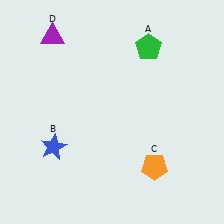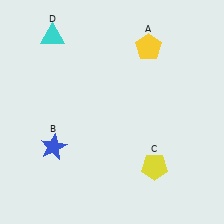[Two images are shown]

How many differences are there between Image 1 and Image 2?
There are 3 differences between the two images.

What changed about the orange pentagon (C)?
In Image 1, C is orange. In Image 2, it changed to yellow.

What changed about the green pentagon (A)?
In Image 1, A is green. In Image 2, it changed to yellow.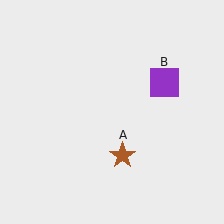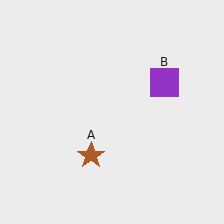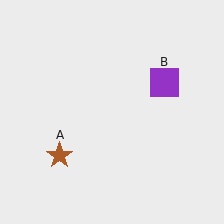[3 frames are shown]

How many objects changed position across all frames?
1 object changed position: brown star (object A).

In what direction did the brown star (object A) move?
The brown star (object A) moved left.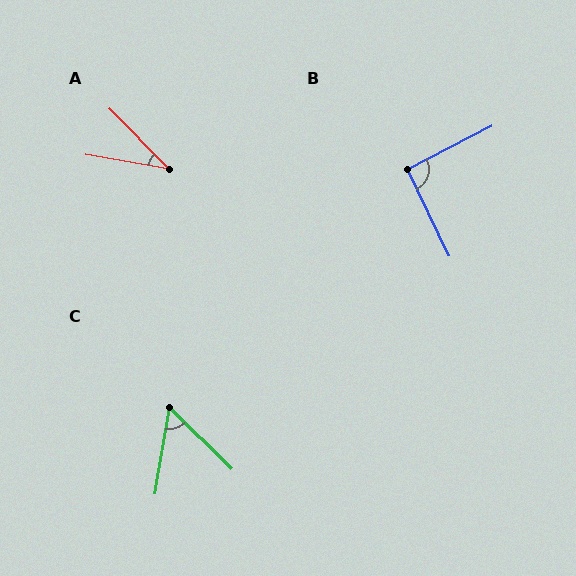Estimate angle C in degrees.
Approximately 55 degrees.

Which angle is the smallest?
A, at approximately 35 degrees.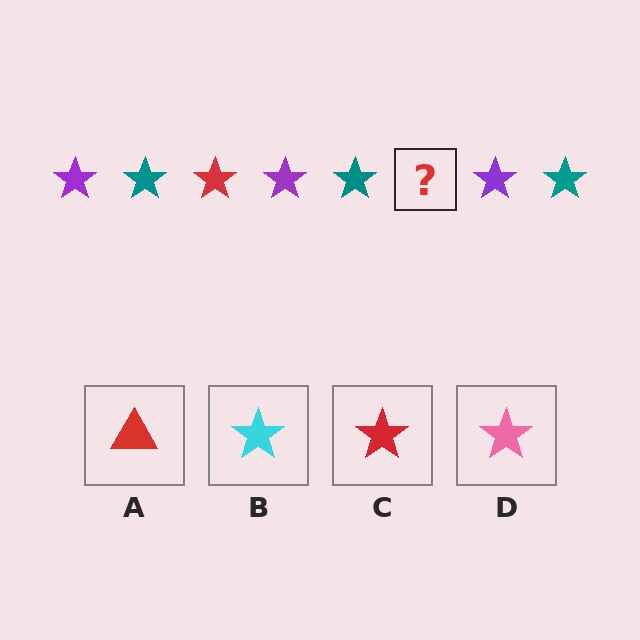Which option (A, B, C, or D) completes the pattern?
C.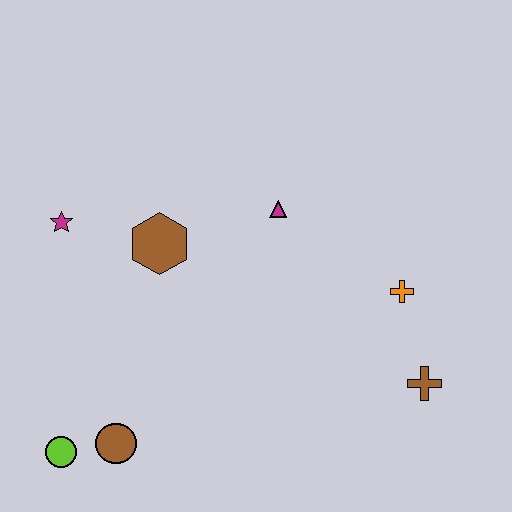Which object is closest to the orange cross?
The brown cross is closest to the orange cross.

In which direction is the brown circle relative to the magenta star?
The brown circle is below the magenta star.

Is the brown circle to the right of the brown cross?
No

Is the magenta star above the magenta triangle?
No